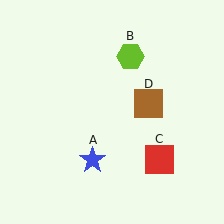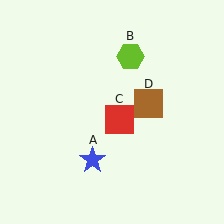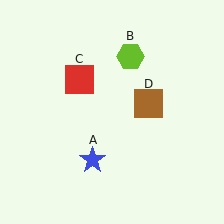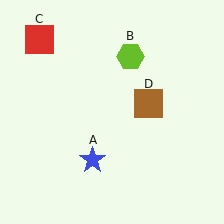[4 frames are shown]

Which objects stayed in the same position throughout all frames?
Blue star (object A) and lime hexagon (object B) and brown square (object D) remained stationary.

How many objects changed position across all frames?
1 object changed position: red square (object C).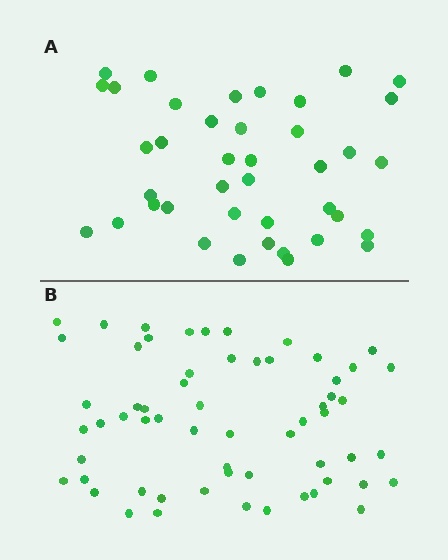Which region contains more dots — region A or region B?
Region B (the bottom region) has more dots.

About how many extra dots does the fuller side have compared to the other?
Region B has approximately 20 more dots than region A.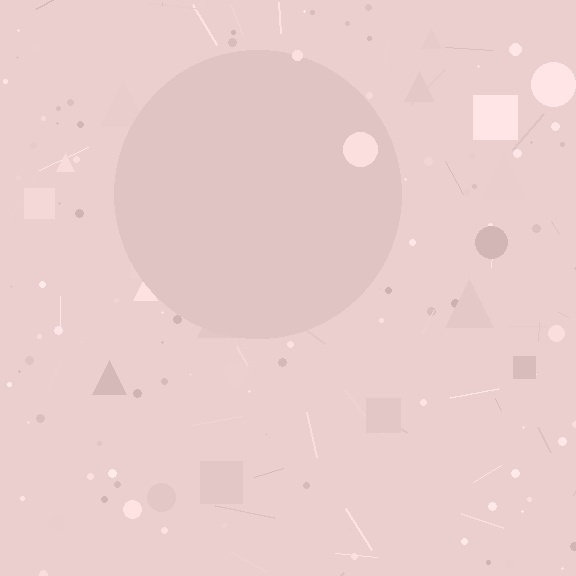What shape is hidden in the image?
A circle is hidden in the image.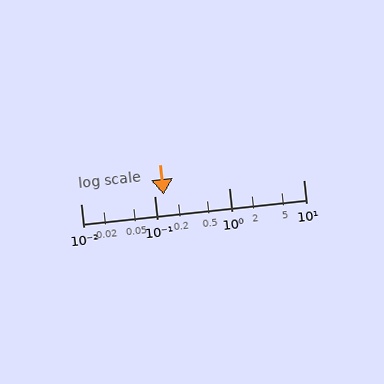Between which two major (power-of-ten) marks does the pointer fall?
The pointer is between 0.1 and 1.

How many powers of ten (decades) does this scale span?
The scale spans 3 decades, from 0.01 to 10.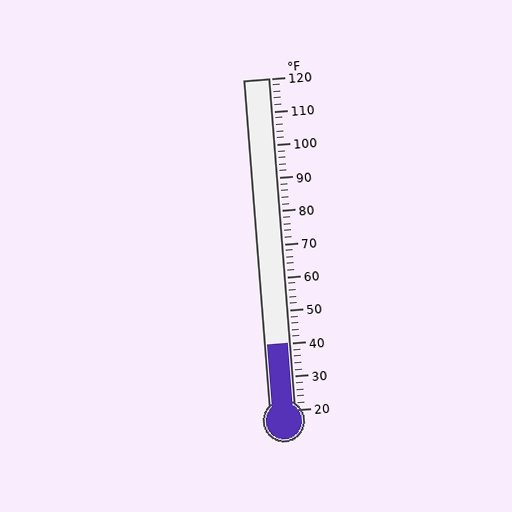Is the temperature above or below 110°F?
The temperature is below 110°F.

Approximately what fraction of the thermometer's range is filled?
The thermometer is filled to approximately 20% of its range.